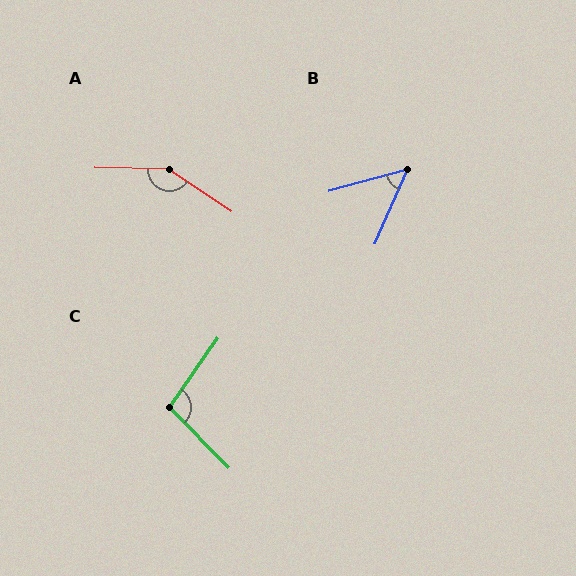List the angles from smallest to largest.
B (51°), C (101°), A (147°).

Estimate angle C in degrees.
Approximately 101 degrees.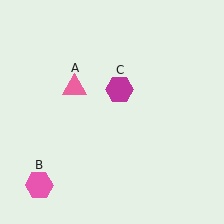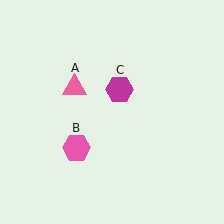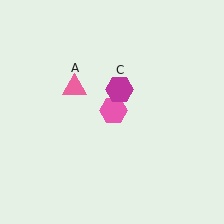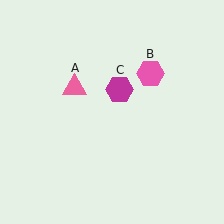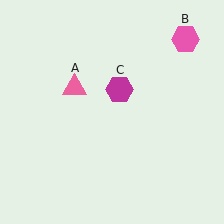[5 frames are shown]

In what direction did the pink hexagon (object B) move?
The pink hexagon (object B) moved up and to the right.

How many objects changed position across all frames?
1 object changed position: pink hexagon (object B).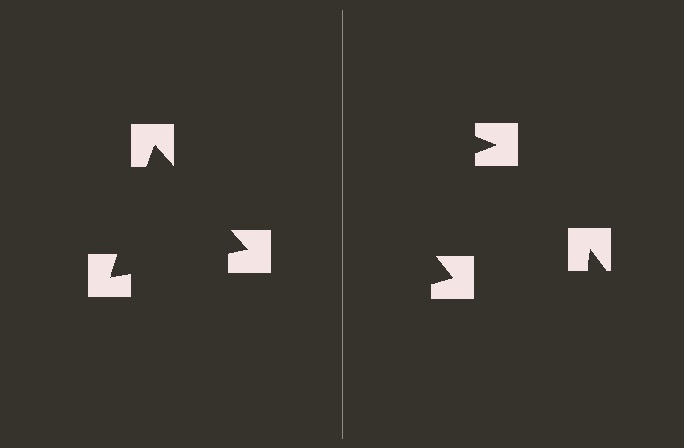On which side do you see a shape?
An illusory triangle appears on the left side. On the right side the wedge cuts are rotated, so no coherent shape forms.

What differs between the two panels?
The notched squares are positioned identically on both sides; only the wedge orientations differ. On the left they align to a triangle; on the right they are misaligned.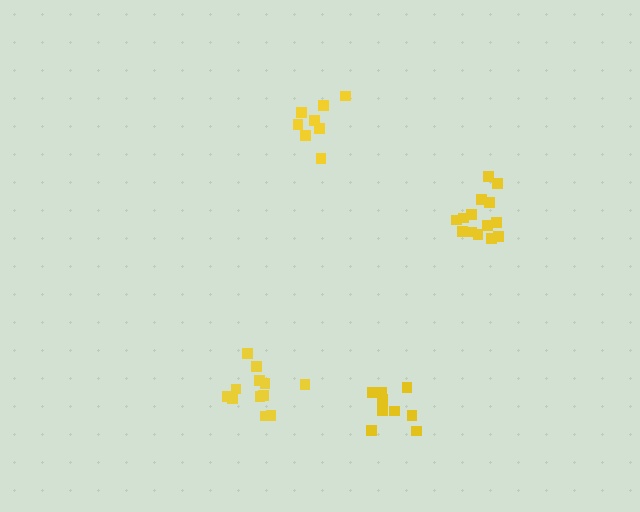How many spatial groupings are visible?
There are 4 spatial groupings.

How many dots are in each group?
Group 1: 9 dots, Group 2: 12 dots, Group 3: 8 dots, Group 4: 14 dots (43 total).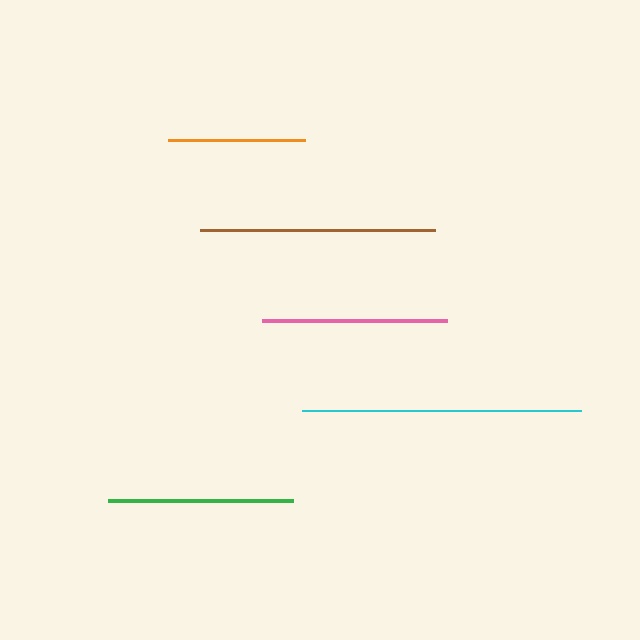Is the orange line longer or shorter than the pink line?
The pink line is longer than the orange line.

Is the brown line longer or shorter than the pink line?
The brown line is longer than the pink line.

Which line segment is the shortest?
The orange line is the shortest at approximately 137 pixels.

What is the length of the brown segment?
The brown segment is approximately 235 pixels long.